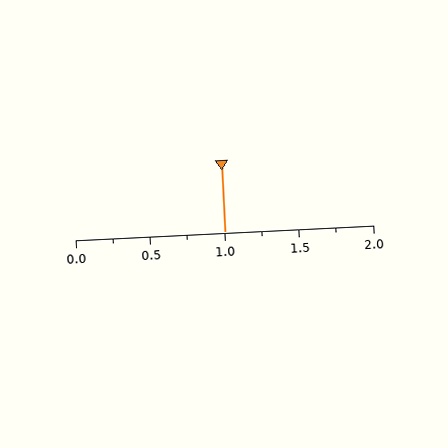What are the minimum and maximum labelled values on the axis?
The axis runs from 0.0 to 2.0.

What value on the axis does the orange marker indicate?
The marker indicates approximately 1.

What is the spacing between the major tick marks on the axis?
The major ticks are spaced 0.5 apart.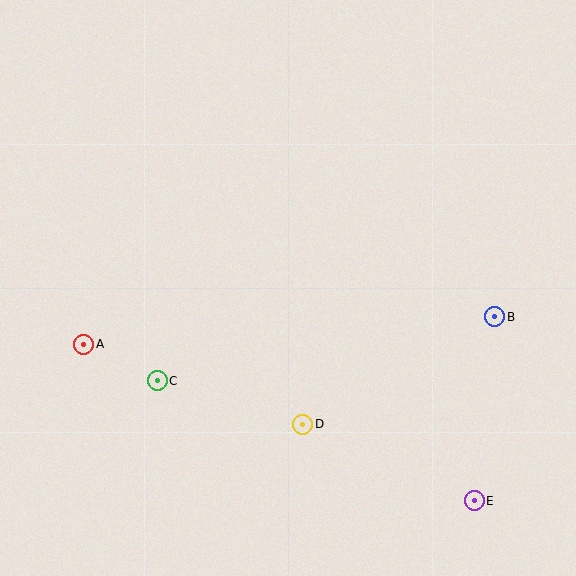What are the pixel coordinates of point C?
Point C is at (157, 381).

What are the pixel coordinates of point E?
Point E is at (474, 501).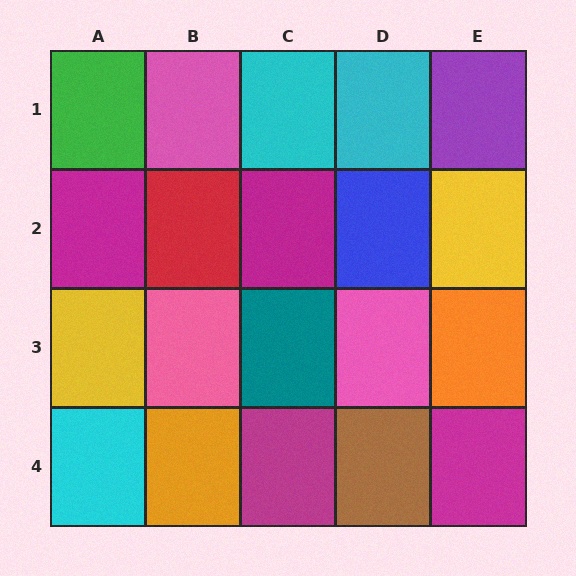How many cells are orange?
2 cells are orange.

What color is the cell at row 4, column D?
Brown.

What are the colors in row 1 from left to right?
Green, pink, cyan, cyan, purple.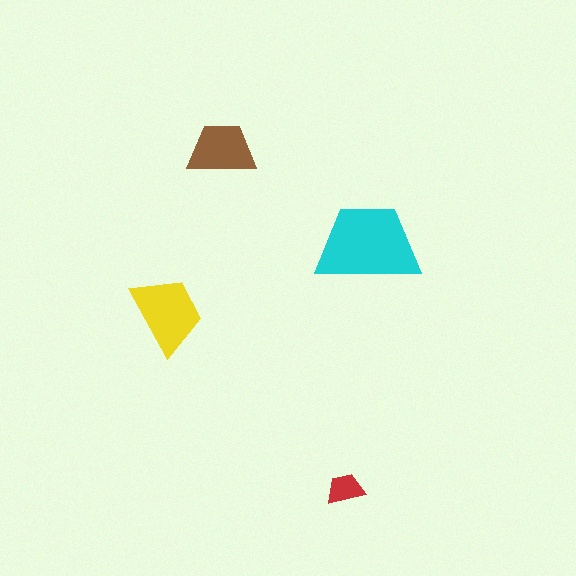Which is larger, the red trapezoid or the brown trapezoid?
The brown one.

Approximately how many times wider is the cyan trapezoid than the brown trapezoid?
About 1.5 times wider.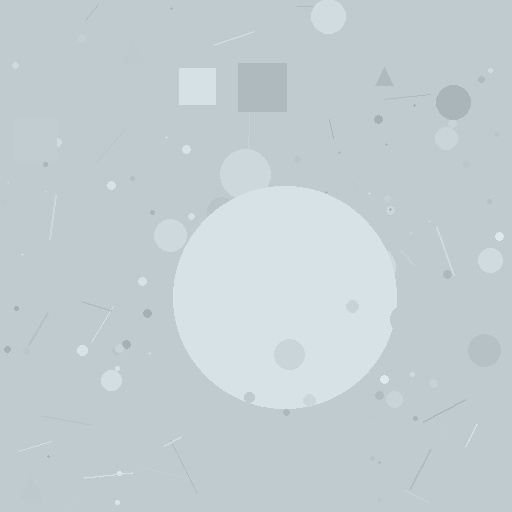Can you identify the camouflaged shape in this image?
The camouflaged shape is a circle.